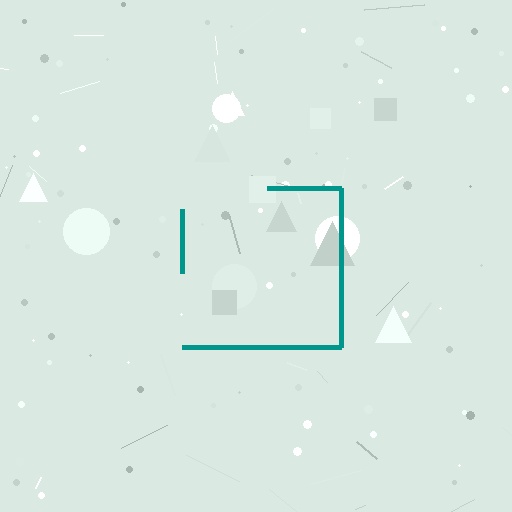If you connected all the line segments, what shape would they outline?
They would outline a square.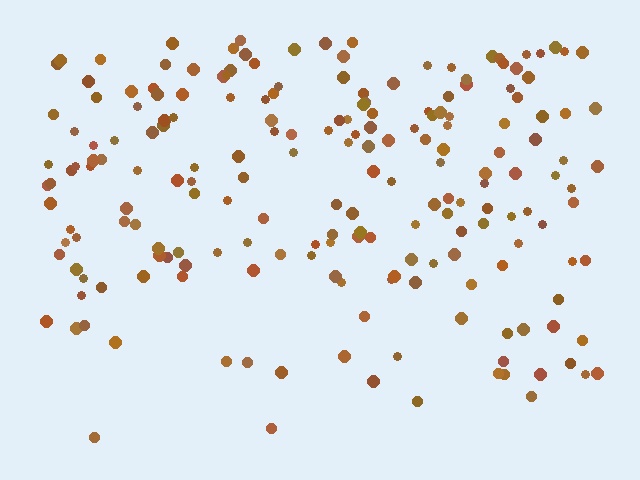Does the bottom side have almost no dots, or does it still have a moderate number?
Still a moderate number, just noticeably fewer than the top.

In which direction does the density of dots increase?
From bottom to top, with the top side densest.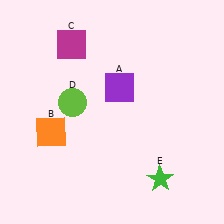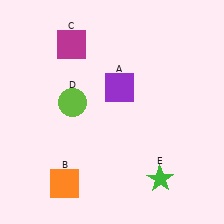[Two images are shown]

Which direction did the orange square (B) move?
The orange square (B) moved down.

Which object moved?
The orange square (B) moved down.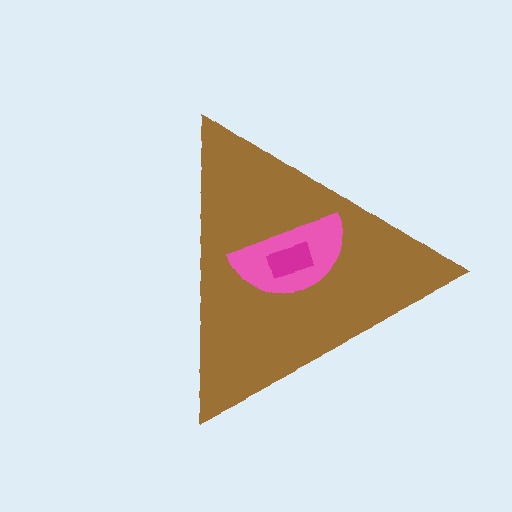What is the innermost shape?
The magenta rectangle.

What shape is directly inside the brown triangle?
The pink semicircle.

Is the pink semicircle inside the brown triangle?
Yes.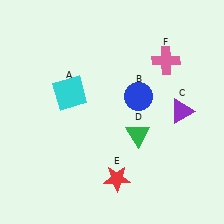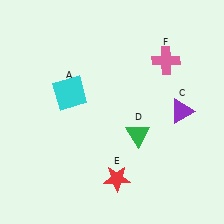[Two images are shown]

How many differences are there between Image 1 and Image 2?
There is 1 difference between the two images.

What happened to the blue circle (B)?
The blue circle (B) was removed in Image 2. It was in the top-right area of Image 1.